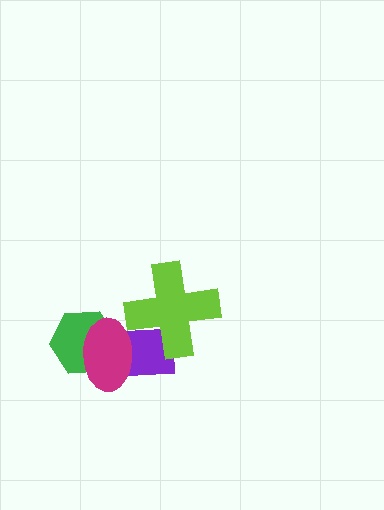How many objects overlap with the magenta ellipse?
2 objects overlap with the magenta ellipse.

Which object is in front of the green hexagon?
The magenta ellipse is in front of the green hexagon.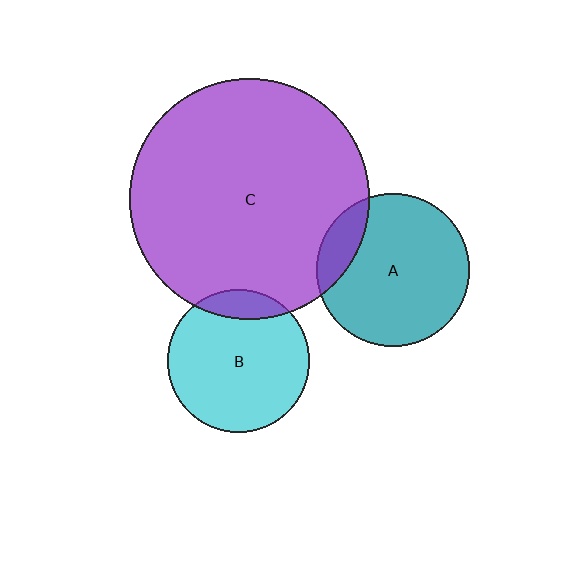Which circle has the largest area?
Circle C (purple).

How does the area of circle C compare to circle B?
Approximately 2.8 times.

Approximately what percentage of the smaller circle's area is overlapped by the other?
Approximately 15%.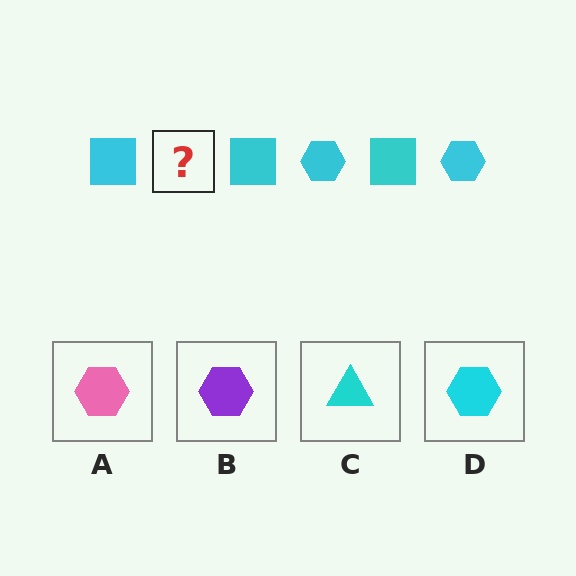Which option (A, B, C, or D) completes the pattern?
D.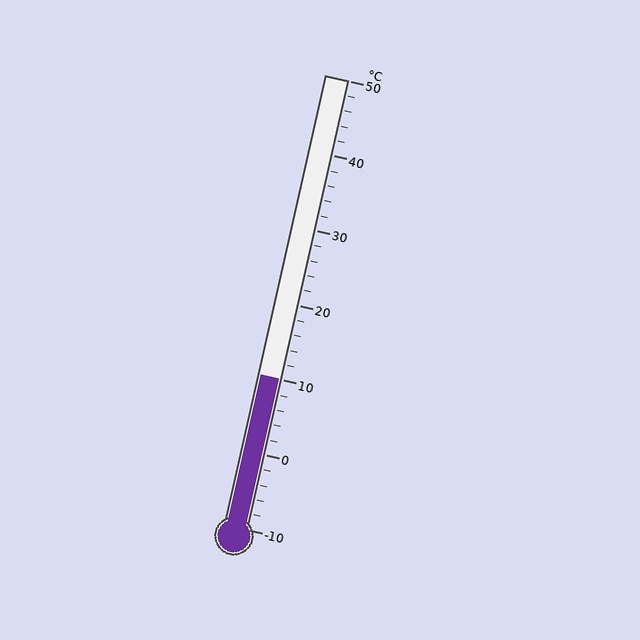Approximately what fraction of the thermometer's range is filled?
The thermometer is filled to approximately 35% of its range.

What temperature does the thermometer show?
The thermometer shows approximately 10°C.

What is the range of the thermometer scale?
The thermometer scale ranges from -10°C to 50°C.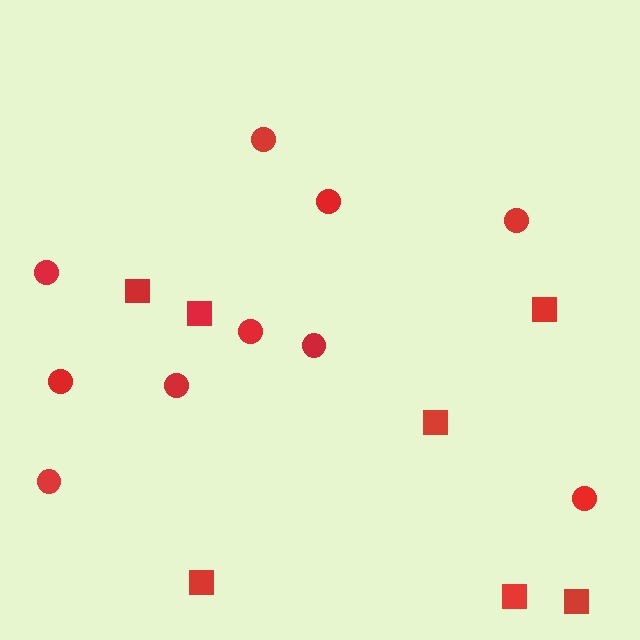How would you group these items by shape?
There are 2 groups: one group of circles (10) and one group of squares (7).